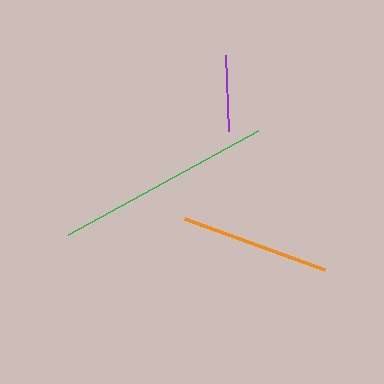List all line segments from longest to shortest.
From longest to shortest: green, orange, purple.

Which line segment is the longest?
The green line is the longest at approximately 216 pixels.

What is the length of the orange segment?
The orange segment is approximately 149 pixels long.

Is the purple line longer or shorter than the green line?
The green line is longer than the purple line.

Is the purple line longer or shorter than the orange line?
The orange line is longer than the purple line.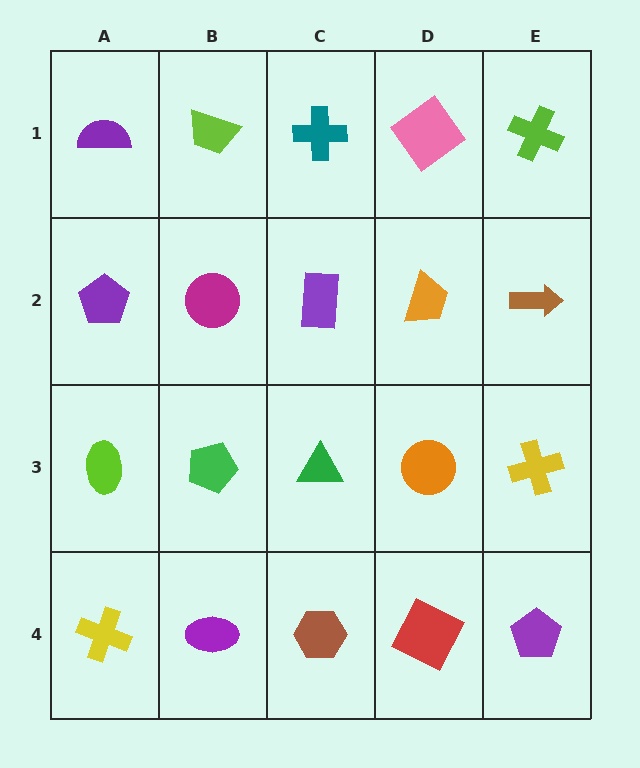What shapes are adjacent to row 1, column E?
A brown arrow (row 2, column E), a pink diamond (row 1, column D).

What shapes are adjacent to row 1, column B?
A magenta circle (row 2, column B), a purple semicircle (row 1, column A), a teal cross (row 1, column C).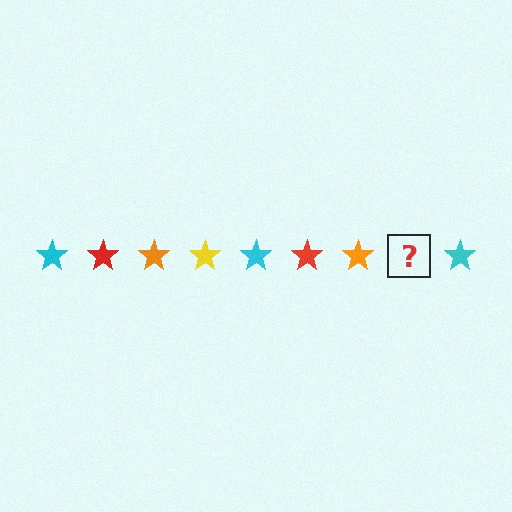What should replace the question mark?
The question mark should be replaced with a yellow star.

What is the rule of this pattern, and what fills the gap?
The rule is that the pattern cycles through cyan, red, orange, yellow stars. The gap should be filled with a yellow star.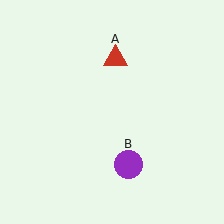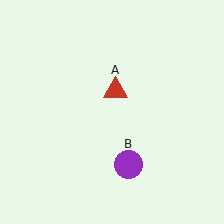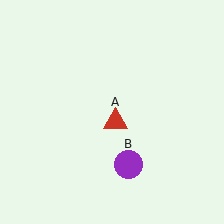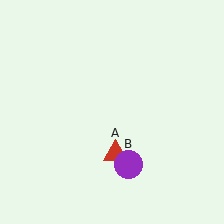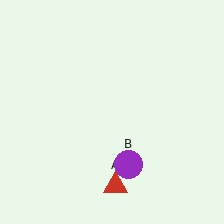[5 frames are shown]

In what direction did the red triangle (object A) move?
The red triangle (object A) moved down.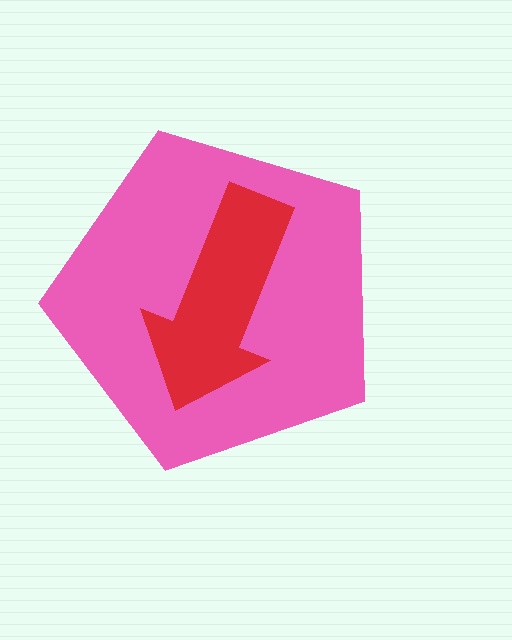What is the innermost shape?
The red arrow.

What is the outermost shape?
The pink pentagon.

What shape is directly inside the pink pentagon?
The red arrow.